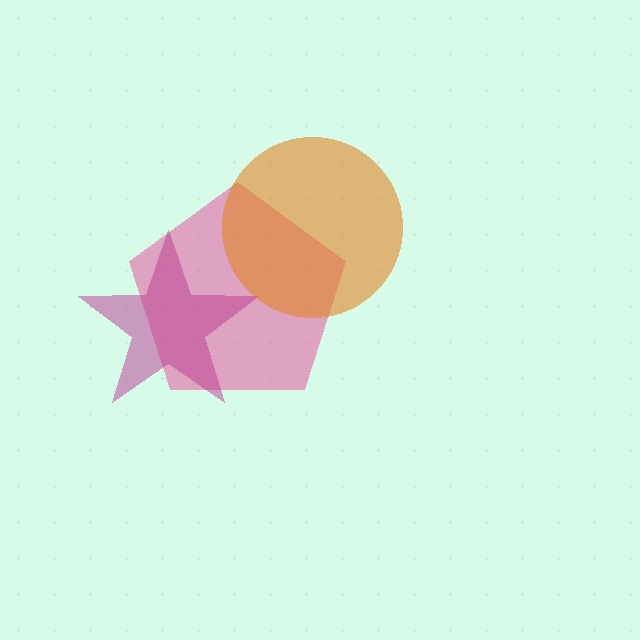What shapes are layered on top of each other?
The layered shapes are: a pink pentagon, a magenta star, an orange circle.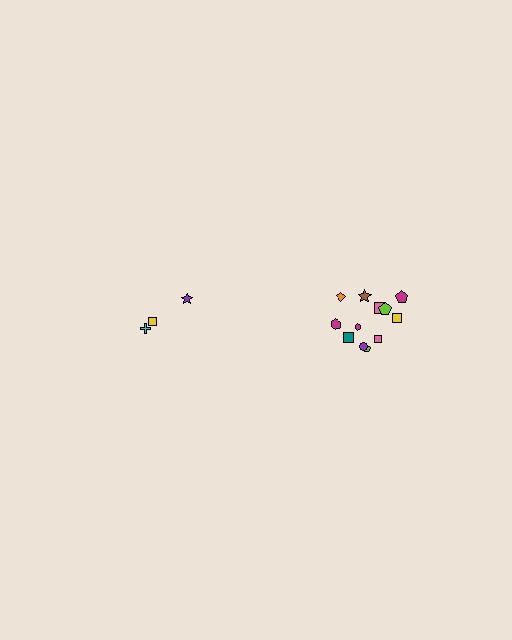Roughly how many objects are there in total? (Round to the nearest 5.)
Roughly 15 objects in total.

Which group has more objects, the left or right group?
The right group.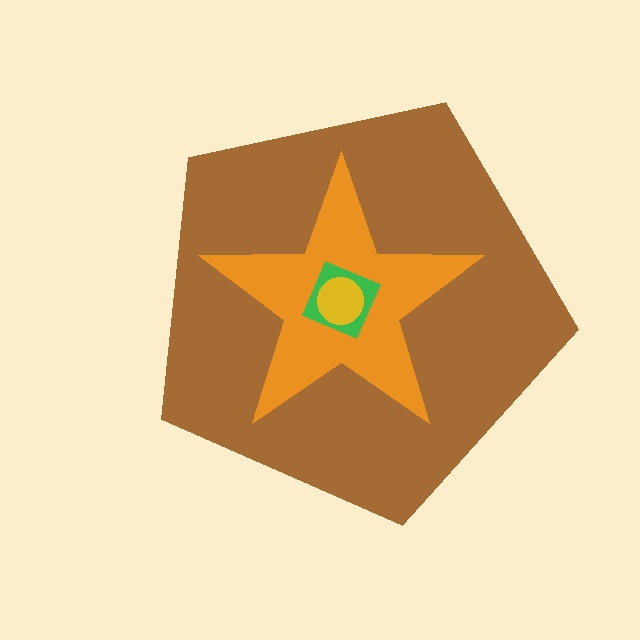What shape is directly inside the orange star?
The green square.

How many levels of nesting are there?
4.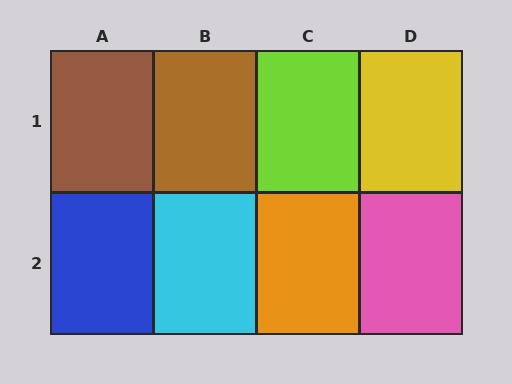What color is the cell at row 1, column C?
Lime.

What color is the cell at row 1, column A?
Brown.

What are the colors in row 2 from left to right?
Blue, cyan, orange, pink.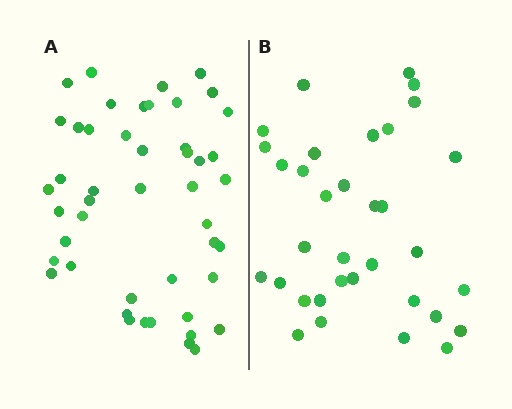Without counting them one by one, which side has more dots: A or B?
Region A (the left region) has more dots.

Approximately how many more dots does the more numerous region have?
Region A has approximately 15 more dots than region B.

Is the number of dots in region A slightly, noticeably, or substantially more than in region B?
Region A has noticeably more, but not dramatically so. The ratio is roughly 1.4 to 1.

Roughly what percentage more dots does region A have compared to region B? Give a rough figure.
About 40% more.